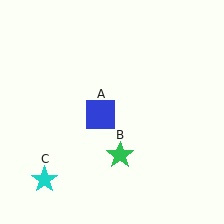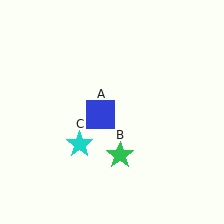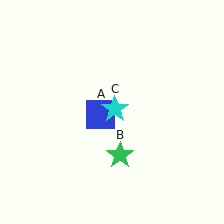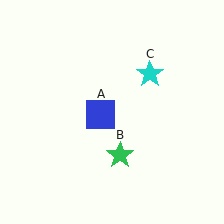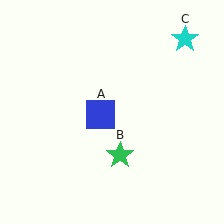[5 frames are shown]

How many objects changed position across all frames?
1 object changed position: cyan star (object C).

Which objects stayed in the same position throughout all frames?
Blue square (object A) and green star (object B) remained stationary.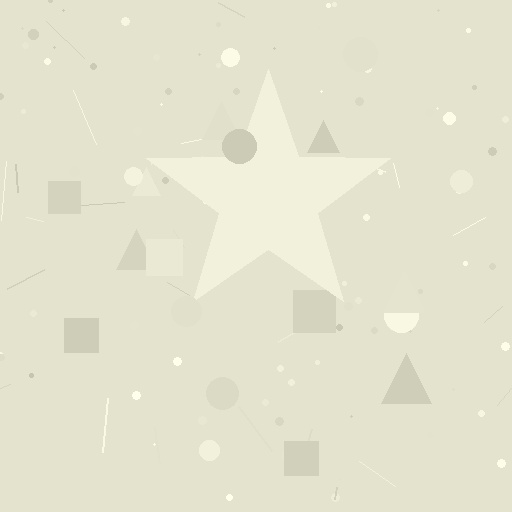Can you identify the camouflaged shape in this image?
The camouflaged shape is a star.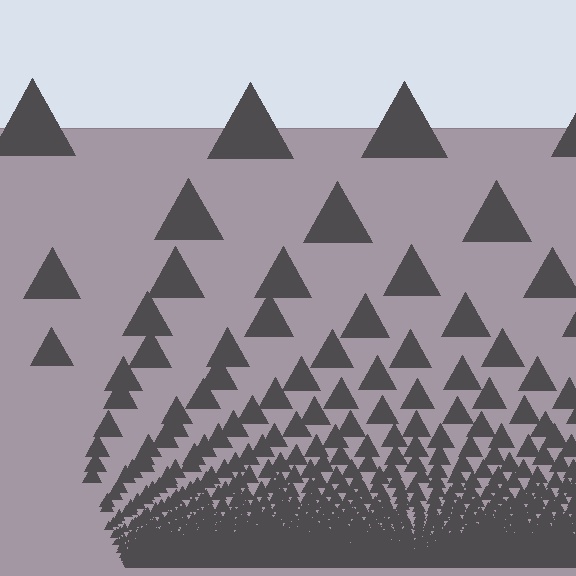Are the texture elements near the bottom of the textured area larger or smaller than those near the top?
Smaller. The gradient is inverted — elements near the bottom are smaller and denser.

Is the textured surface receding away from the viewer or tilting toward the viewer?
The surface appears to tilt toward the viewer. Texture elements get larger and sparser toward the top.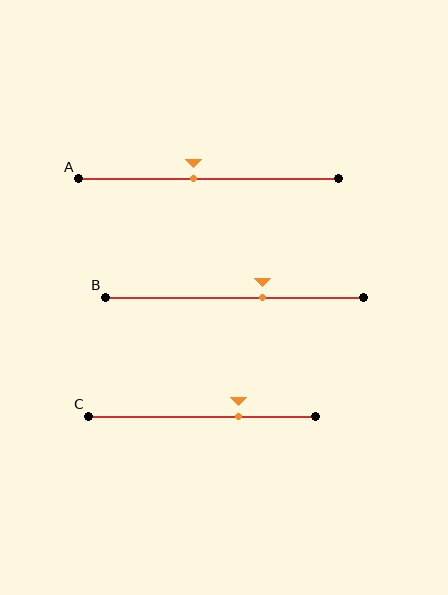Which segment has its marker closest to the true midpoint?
Segment A has its marker closest to the true midpoint.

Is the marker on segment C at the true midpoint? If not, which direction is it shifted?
No, the marker on segment C is shifted to the right by about 16% of the segment length.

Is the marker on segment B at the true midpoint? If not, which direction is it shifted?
No, the marker on segment B is shifted to the right by about 11% of the segment length.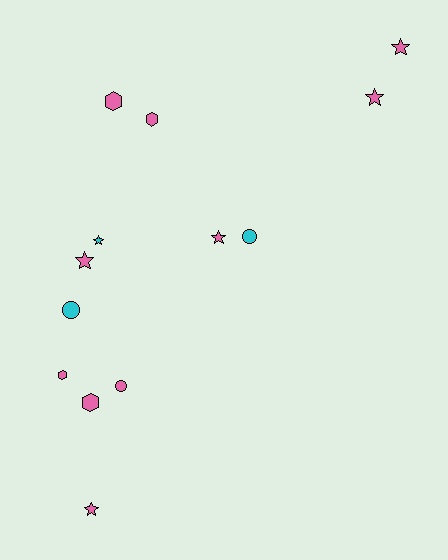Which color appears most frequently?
Pink, with 10 objects.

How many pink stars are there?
There are 5 pink stars.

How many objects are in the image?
There are 13 objects.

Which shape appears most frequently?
Star, with 6 objects.